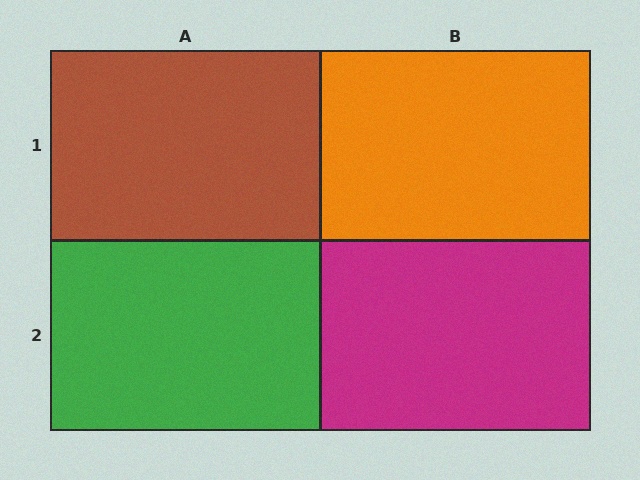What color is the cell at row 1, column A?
Brown.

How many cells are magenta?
1 cell is magenta.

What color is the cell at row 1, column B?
Orange.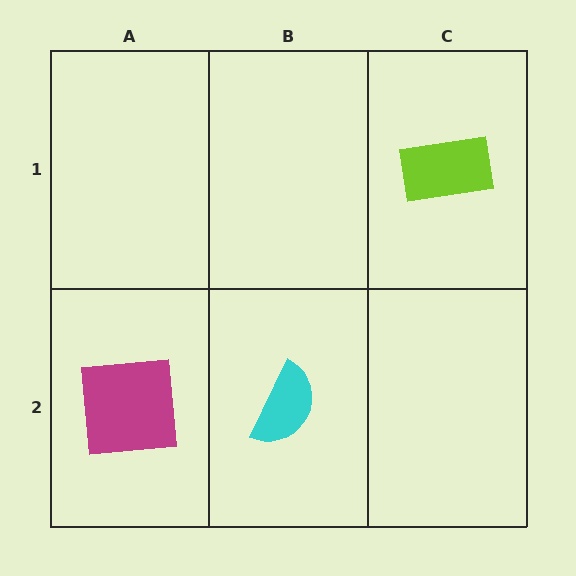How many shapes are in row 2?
2 shapes.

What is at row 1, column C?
A lime rectangle.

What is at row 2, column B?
A cyan semicircle.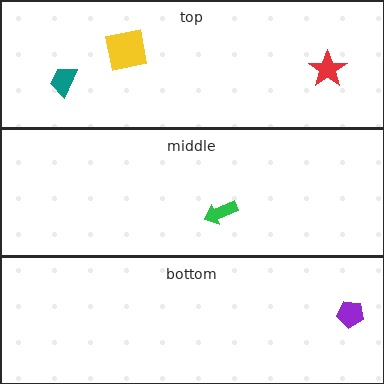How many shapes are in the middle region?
1.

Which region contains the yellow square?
The top region.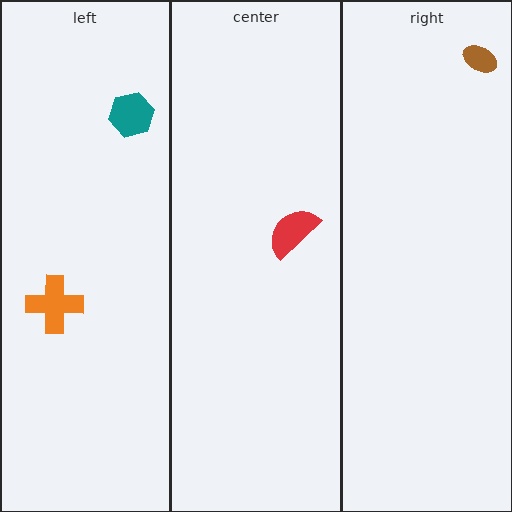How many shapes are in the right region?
1.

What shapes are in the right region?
The brown ellipse.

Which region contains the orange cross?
The left region.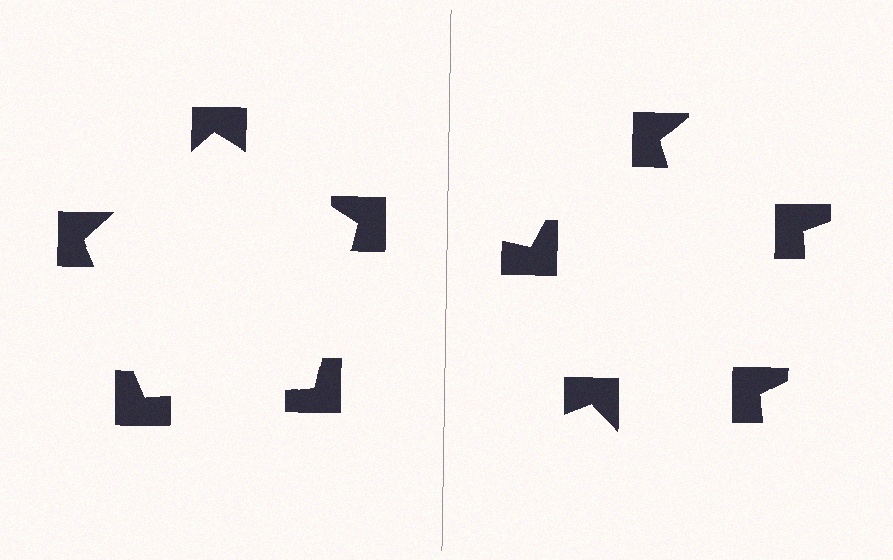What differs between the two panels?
The notched squares are positioned identically on both sides; only the wedge orientations differ. On the left they align to a pentagon; on the right they are misaligned.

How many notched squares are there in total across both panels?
10 — 5 on each side.